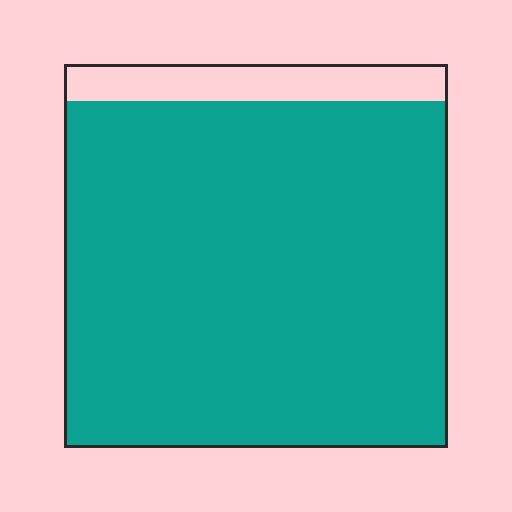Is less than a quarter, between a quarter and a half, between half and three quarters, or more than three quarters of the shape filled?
More than three quarters.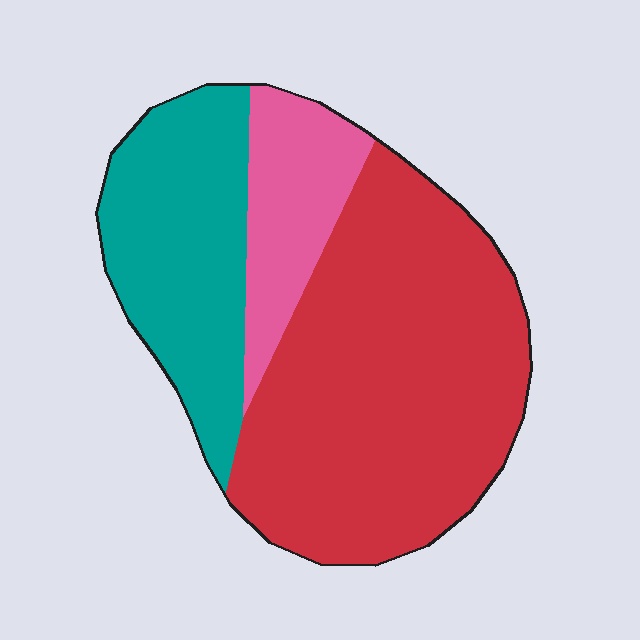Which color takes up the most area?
Red, at roughly 55%.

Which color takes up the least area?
Pink, at roughly 15%.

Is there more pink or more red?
Red.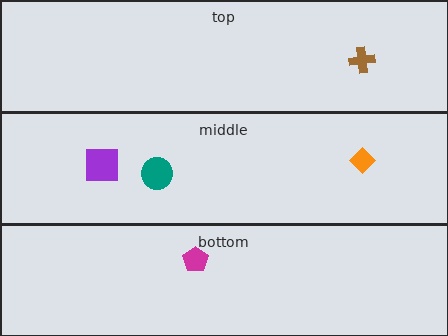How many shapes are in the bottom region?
1.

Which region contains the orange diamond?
The middle region.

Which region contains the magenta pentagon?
The bottom region.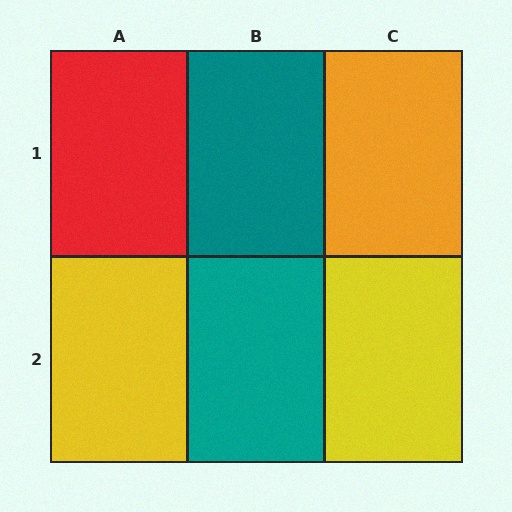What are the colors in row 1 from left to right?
Red, teal, orange.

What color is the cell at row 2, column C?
Yellow.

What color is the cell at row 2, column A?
Yellow.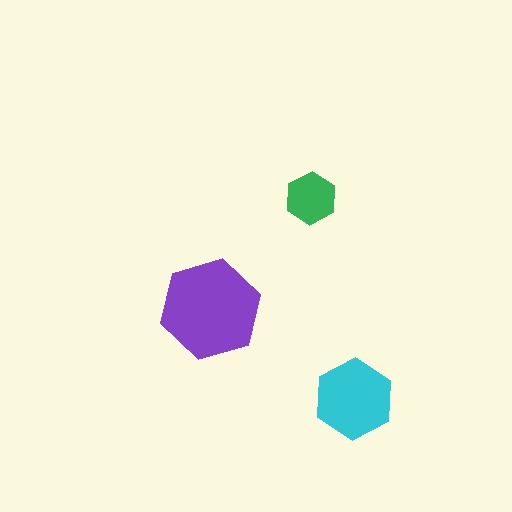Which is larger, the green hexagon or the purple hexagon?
The purple one.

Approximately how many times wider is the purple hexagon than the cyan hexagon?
About 1.5 times wider.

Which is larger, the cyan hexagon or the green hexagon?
The cyan one.